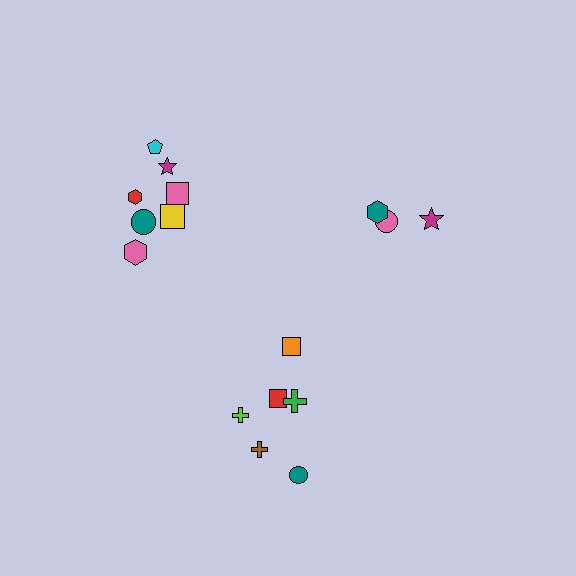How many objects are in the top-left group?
There are 7 objects.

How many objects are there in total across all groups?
There are 16 objects.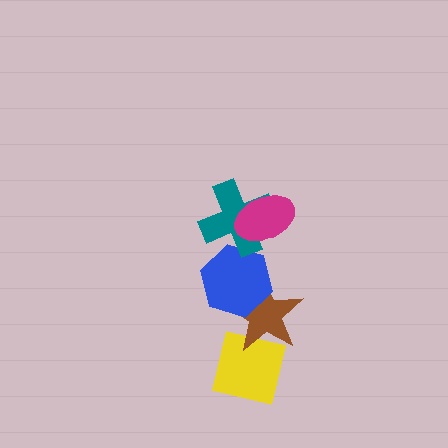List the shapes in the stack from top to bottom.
From top to bottom: the magenta ellipse, the teal cross, the blue hexagon, the brown star, the yellow square.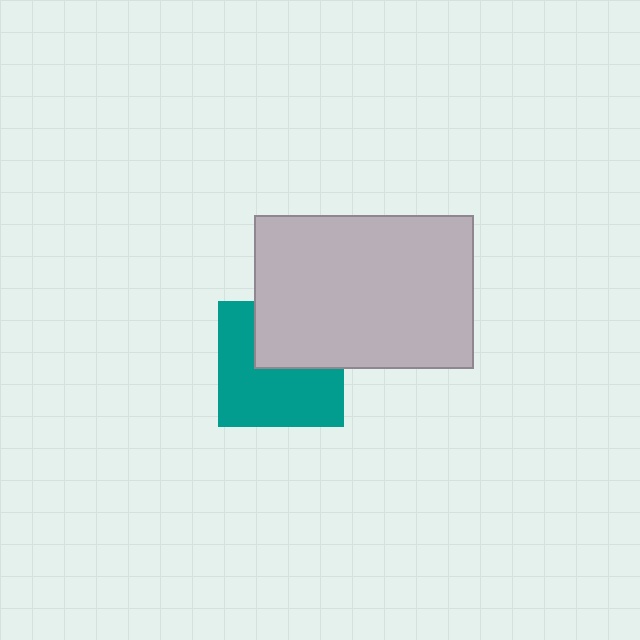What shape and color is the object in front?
The object in front is a light gray rectangle.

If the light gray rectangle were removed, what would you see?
You would see the complete teal square.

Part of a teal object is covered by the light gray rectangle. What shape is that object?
It is a square.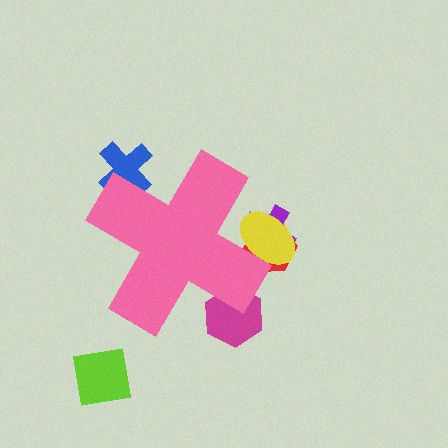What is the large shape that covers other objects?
A pink cross.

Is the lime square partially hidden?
No, the lime square is fully visible.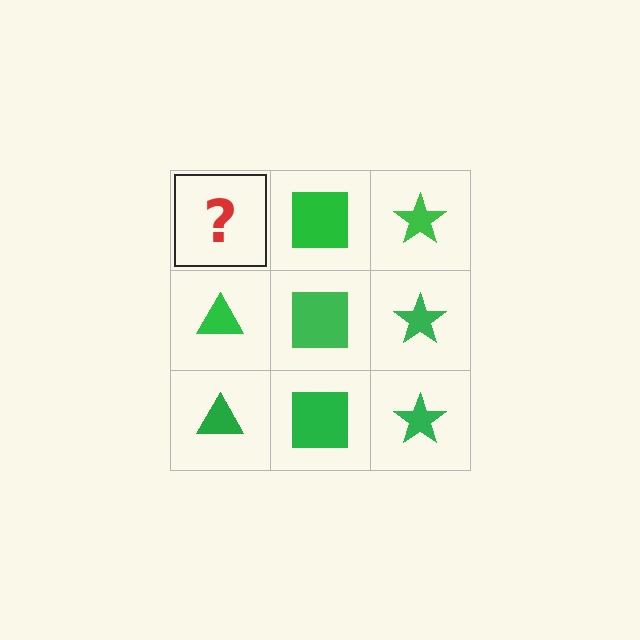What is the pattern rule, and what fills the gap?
The rule is that each column has a consistent shape. The gap should be filled with a green triangle.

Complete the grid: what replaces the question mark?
The question mark should be replaced with a green triangle.